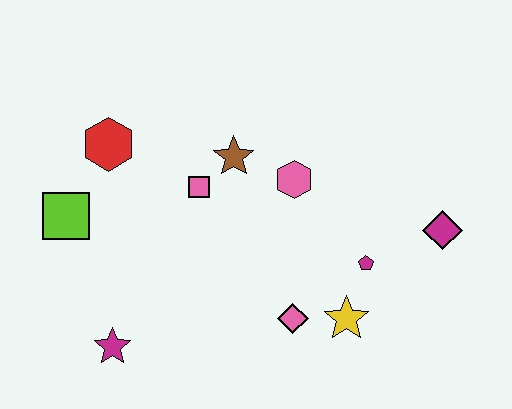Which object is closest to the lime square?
The red hexagon is closest to the lime square.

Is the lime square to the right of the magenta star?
No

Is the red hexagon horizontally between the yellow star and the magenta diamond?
No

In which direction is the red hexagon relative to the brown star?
The red hexagon is to the left of the brown star.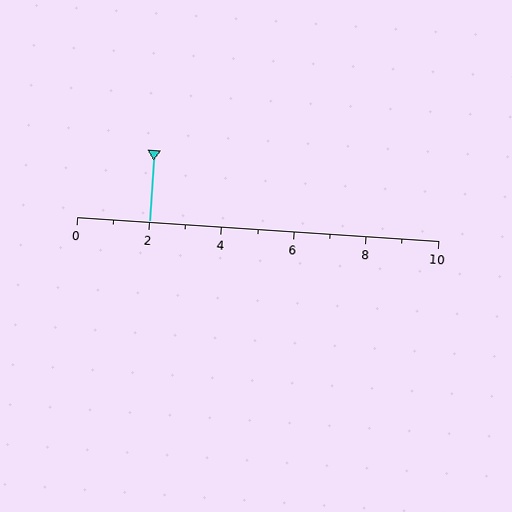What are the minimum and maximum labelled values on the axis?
The axis runs from 0 to 10.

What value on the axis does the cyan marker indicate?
The marker indicates approximately 2.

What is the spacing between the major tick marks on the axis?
The major ticks are spaced 2 apart.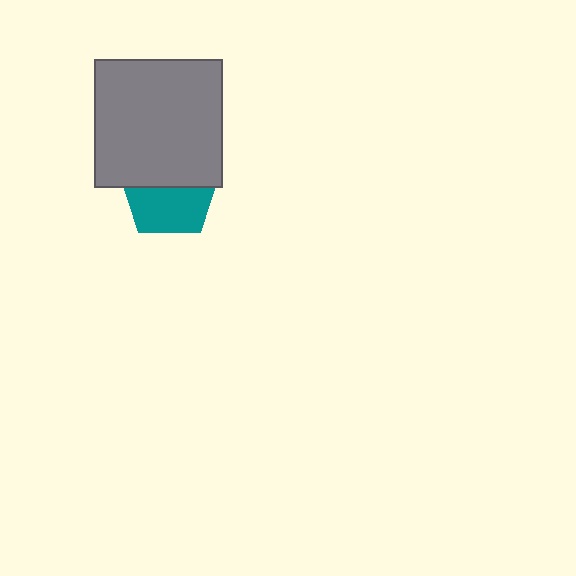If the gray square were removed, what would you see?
You would see the complete teal pentagon.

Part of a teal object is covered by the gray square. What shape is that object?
It is a pentagon.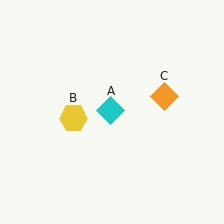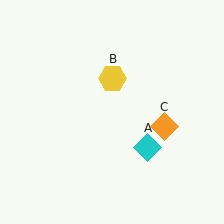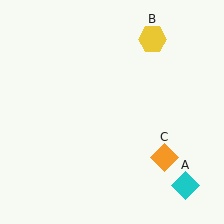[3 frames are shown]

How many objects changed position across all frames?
3 objects changed position: cyan diamond (object A), yellow hexagon (object B), orange diamond (object C).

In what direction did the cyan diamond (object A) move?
The cyan diamond (object A) moved down and to the right.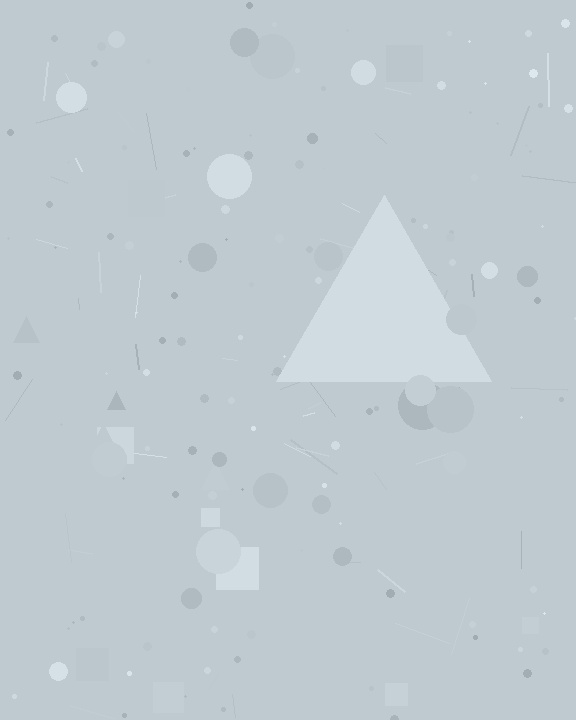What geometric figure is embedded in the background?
A triangle is embedded in the background.